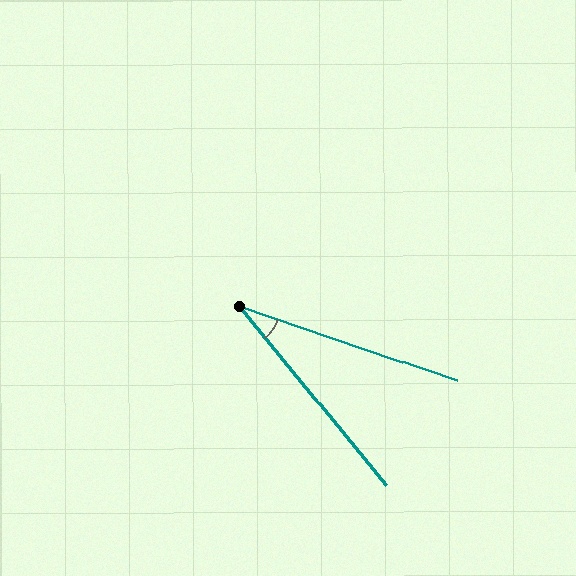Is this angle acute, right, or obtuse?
It is acute.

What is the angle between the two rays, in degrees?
Approximately 32 degrees.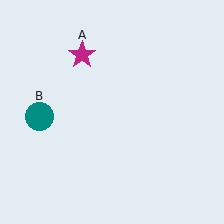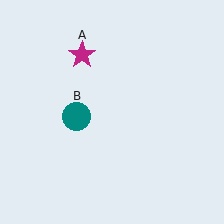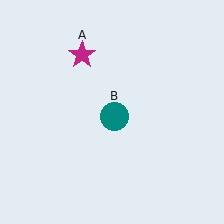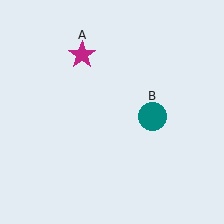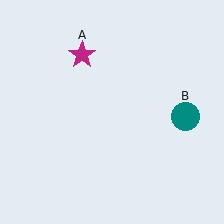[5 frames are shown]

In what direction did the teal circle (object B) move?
The teal circle (object B) moved right.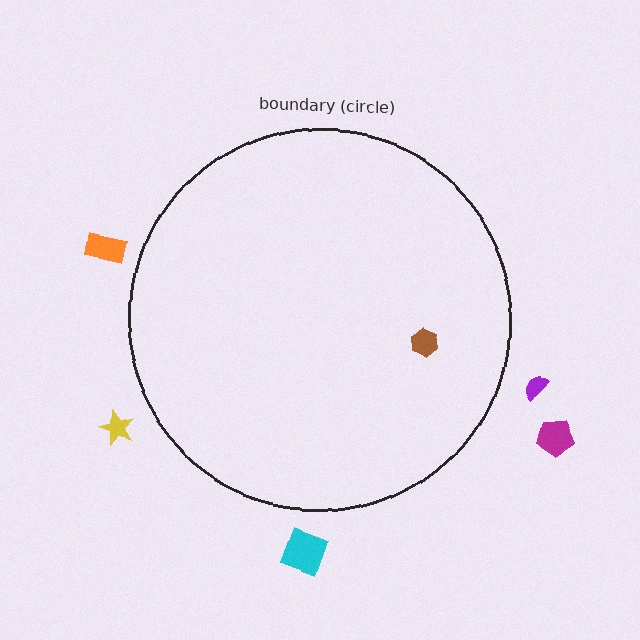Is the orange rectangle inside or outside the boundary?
Outside.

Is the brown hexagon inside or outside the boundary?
Inside.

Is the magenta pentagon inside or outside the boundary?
Outside.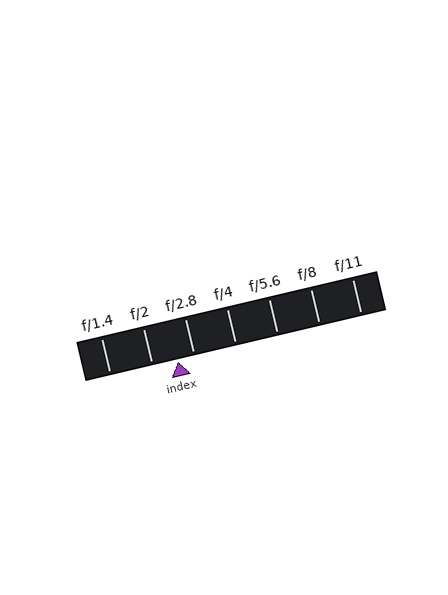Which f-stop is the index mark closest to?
The index mark is closest to f/2.8.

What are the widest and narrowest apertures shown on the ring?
The widest aperture shown is f/1.4 and the narrowest is f/11.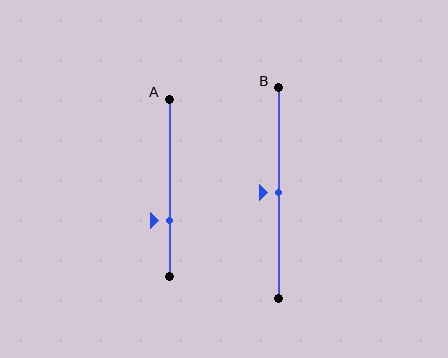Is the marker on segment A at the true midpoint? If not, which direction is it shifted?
No, the marker on segment A is shifted downward by about 19% of the segment length.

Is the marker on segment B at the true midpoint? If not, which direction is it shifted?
Yes, the marker on segment B is at the true midpoint.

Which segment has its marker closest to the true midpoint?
Segment B has its marker closest to the true midpoint.